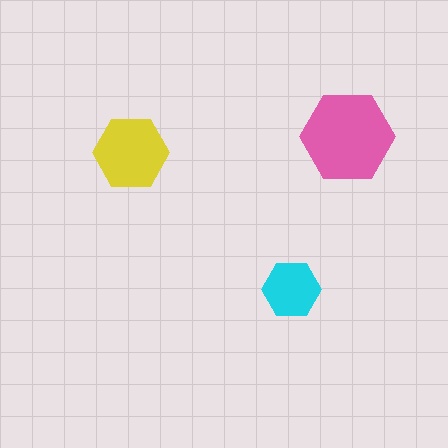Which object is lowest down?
The cyan hexagon is bottommost.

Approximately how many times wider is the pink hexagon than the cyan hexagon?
About 1.5 times wider.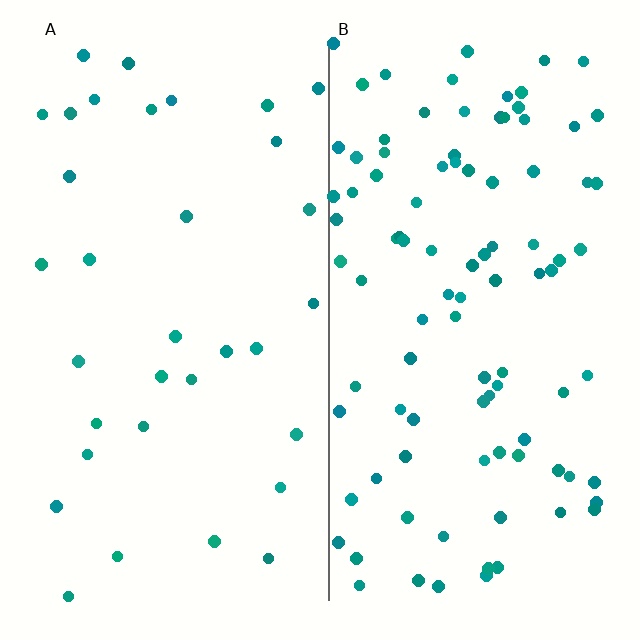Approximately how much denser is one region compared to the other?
Approximately 3.0× — region B over region A.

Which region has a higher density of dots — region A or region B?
B (the right).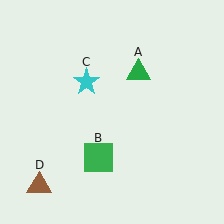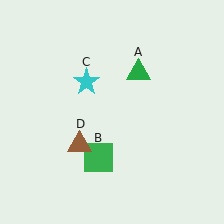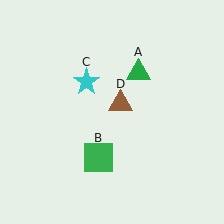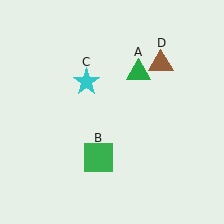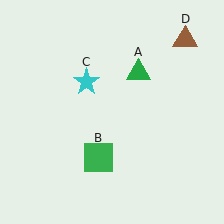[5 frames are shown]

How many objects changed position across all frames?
1 object changed position: brown triangle (object D).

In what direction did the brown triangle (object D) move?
The brown triangle (object D) moved up and to the right.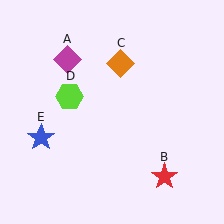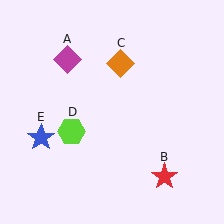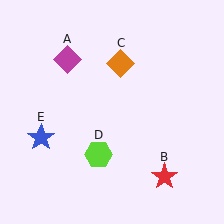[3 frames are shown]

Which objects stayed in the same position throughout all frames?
Magenta diamond (object A) and red star (object B) and orange diamond (object C) and blue star (object E) remained stationary.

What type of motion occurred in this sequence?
The lime hexagon (object D) rotated counterclockwise around the center of the scene.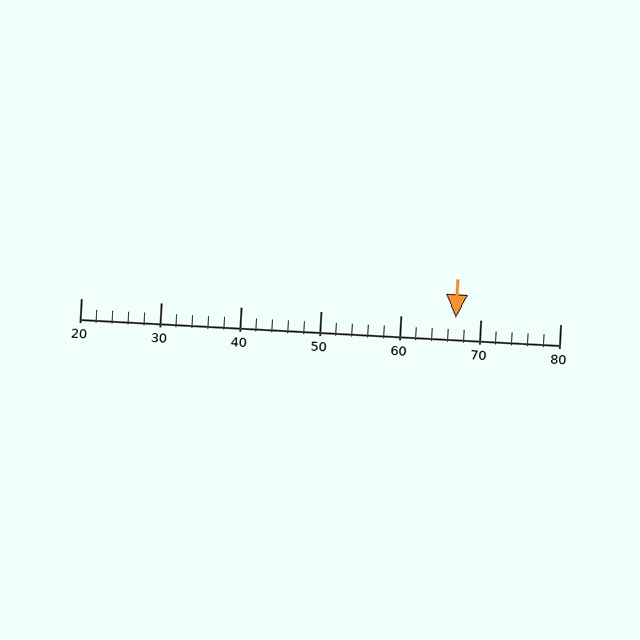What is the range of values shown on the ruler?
The ruler shows values from 20 to 80.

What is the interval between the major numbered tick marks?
The major tick marks are spaced 10 units apart.